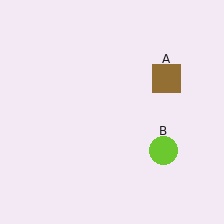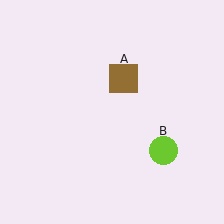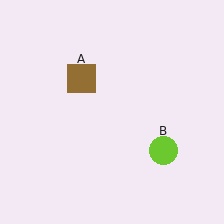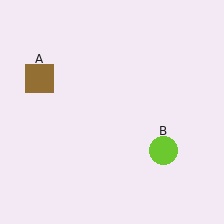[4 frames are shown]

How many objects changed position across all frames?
1 object changed position: brown square (object A).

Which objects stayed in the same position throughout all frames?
Lime circle (object B) remained stationary.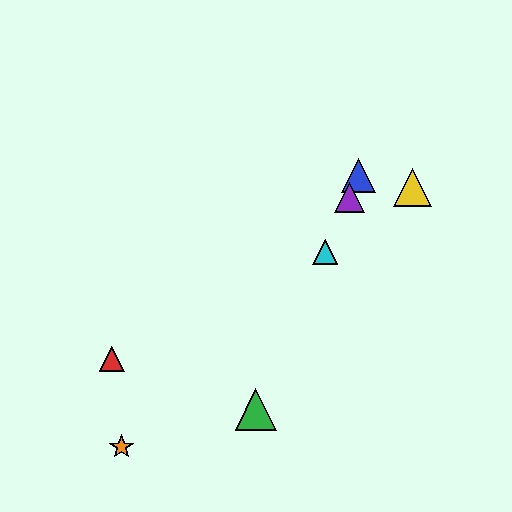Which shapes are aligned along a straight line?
The blue triangle, the green triangle, the purple triangle, the cyan triangle are aligned along a straight line.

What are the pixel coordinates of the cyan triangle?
The cyan triangle is at (325, 252).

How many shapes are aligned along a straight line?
4 shapes (the blue triangle, the green triangle, the purple triangle, the cyan triangle) are aligned along a straight line.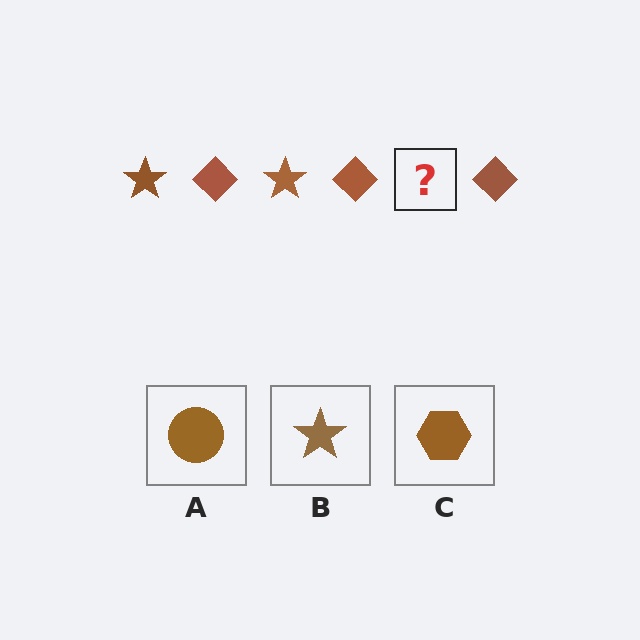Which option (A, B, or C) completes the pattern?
B.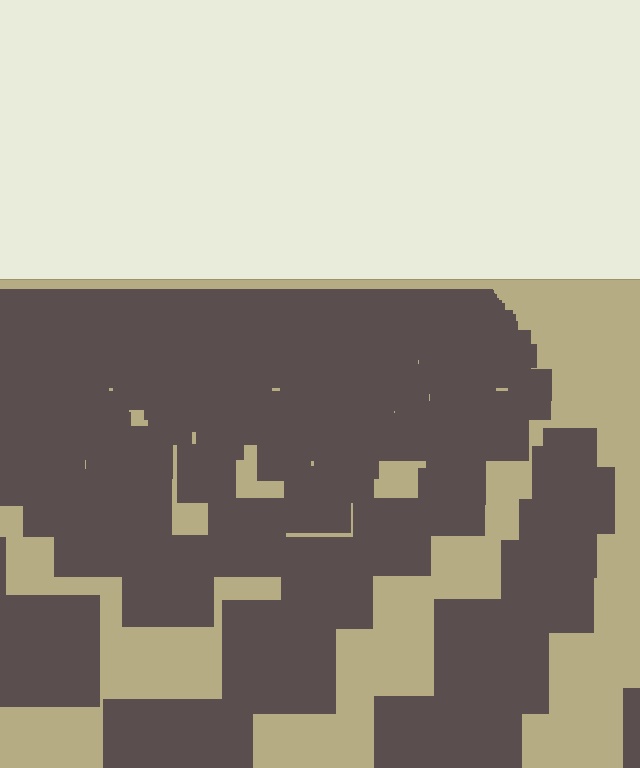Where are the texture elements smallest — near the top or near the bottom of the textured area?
Near the top.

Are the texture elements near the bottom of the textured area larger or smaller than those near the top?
Larger. Near the bottom, elements are closer to the viewer and appear at a bigger on-screen size.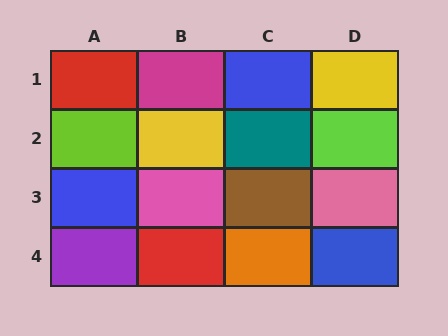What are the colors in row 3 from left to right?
Blue, pink, brown, pink.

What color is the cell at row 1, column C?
Blue.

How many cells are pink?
2 cells are pink.